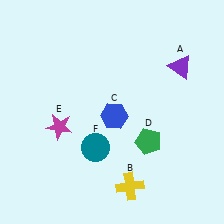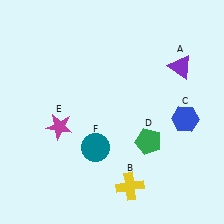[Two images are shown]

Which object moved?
The blue hexagon (C) moved right.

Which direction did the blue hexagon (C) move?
The blue hexagon (C) moved right.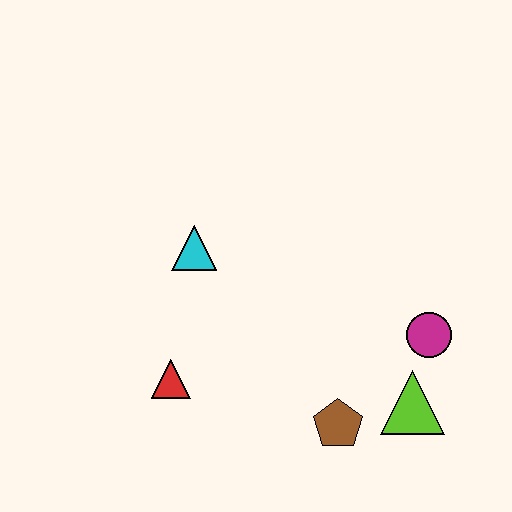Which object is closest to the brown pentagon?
The lime triangle is closest to the brown pentagon.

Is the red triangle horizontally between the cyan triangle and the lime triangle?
No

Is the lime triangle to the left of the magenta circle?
Yes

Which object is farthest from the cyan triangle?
The lime triangle is farthest from the cyan triangle.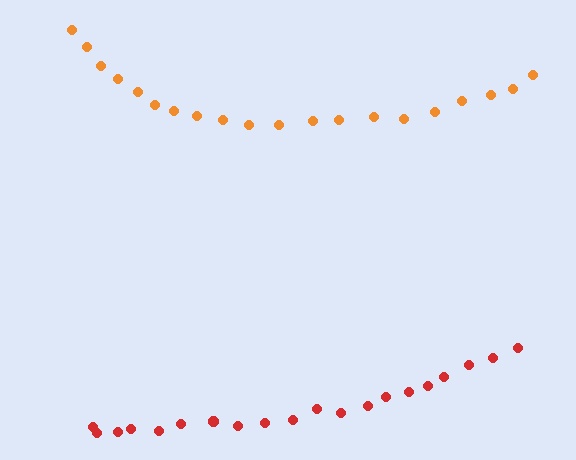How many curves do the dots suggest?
There are 2 distinct paths.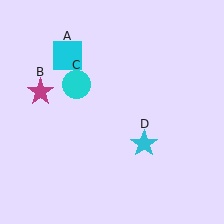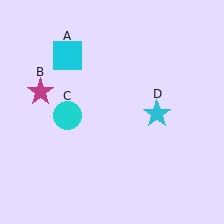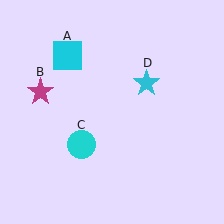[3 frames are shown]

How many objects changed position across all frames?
2 objects changed position: cyan circle (object C), cyan star (object D).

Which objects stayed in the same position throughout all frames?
Cyan square (object A) and magenta star (object B) remained stationary.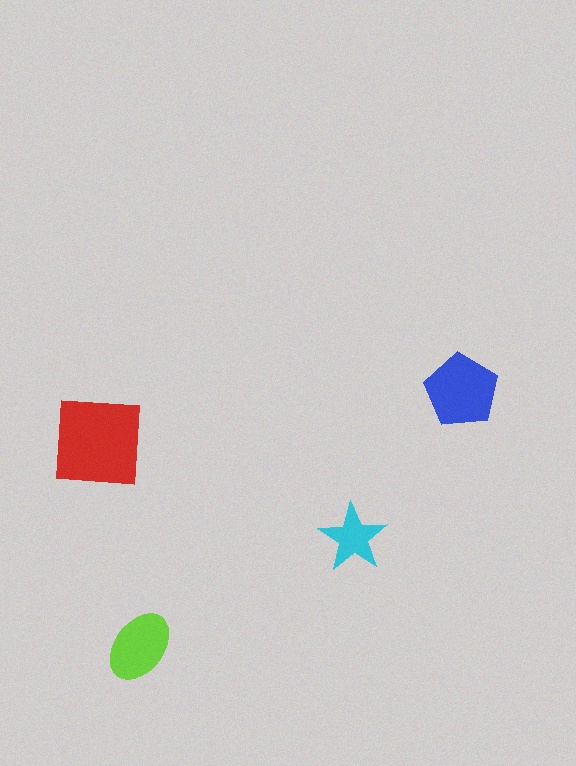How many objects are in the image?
There are 4 objects in the image.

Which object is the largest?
The red square.